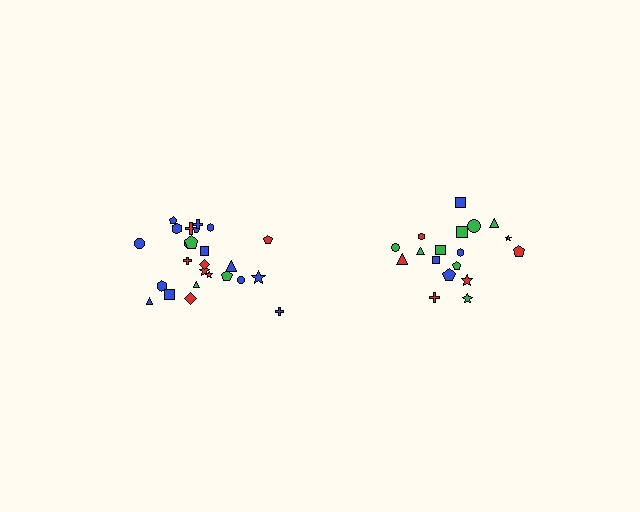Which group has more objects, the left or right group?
The left group.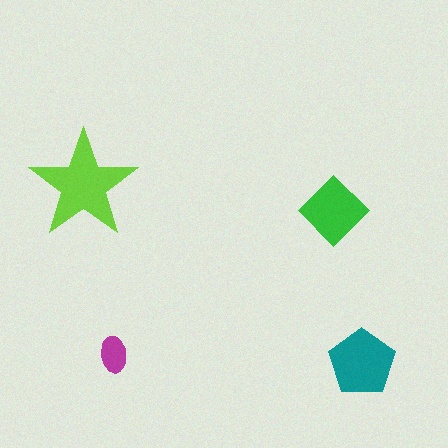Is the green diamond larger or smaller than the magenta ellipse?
Larger.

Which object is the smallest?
The magenta ellipse.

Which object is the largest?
The lime star.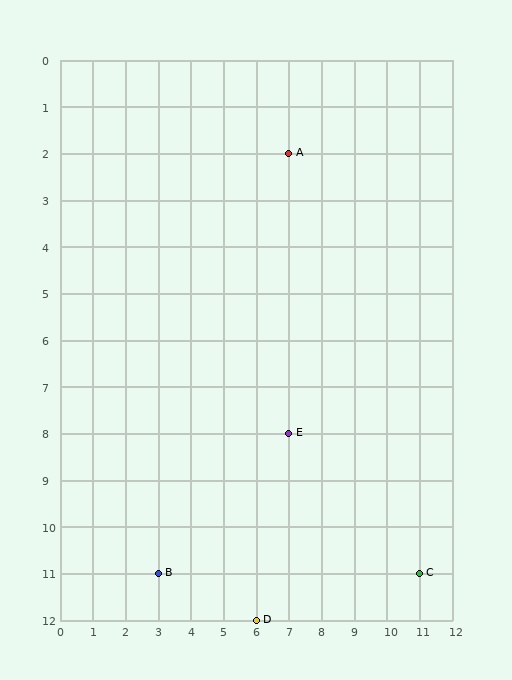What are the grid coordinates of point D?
Point D is at grid coordinates (6, 12).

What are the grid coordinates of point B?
Point B is at grid coordinates (3, 11).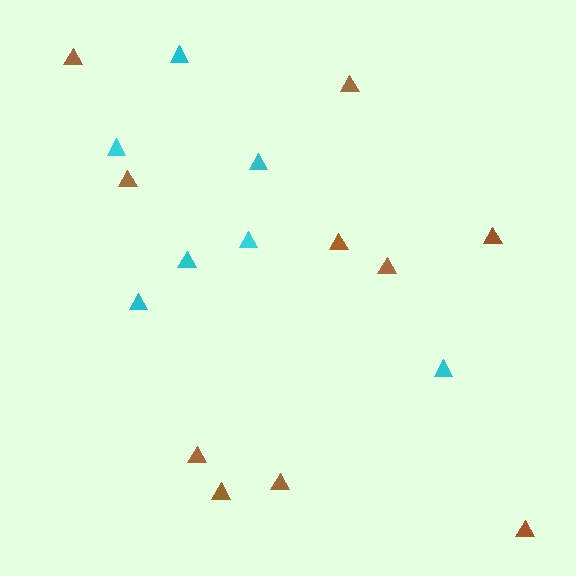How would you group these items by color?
There are 2 groups: one group of brown triangles (10) and one group of cyan triangles (7).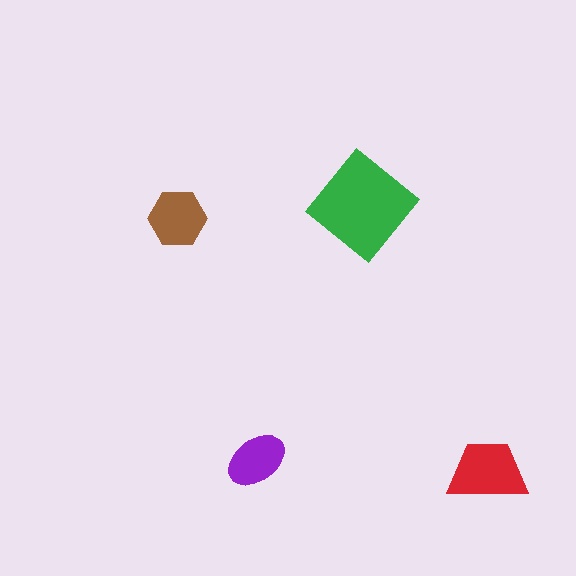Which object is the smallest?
The purple ellipse.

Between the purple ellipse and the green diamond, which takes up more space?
The green diamond.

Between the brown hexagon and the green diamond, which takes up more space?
The green diamond.